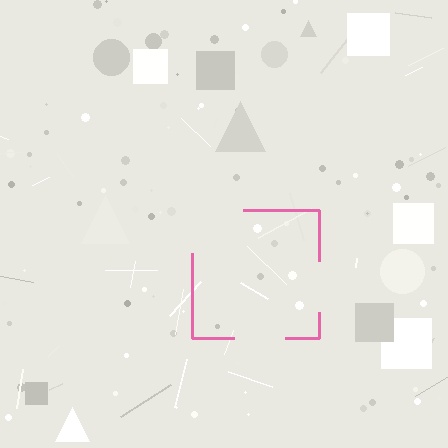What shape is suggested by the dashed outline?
The dashed outline suggests a square.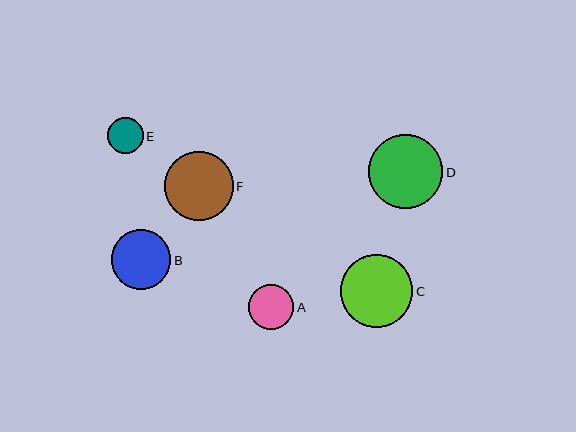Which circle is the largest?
Circle D is the largest with a size of approximately 74 pixels.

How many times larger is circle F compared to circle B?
Circle F is approximately 1.2 times the size of circle B.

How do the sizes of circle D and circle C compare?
Circle D and circle C are approximately the same size.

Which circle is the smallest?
Circle E is the smallest with a size of approximately 36 pixels.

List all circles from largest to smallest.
From largest to smallest: D, C, F, B, A, E.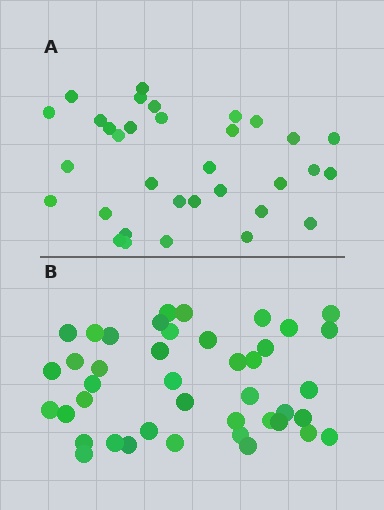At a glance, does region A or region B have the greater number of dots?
Region B (the bottom region) has more dots.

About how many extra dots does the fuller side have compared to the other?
Region B has roughly 8 or so more dots than region A.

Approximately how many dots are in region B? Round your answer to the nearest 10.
About 40 dots. (The exact count is 42, which rounds to 40.)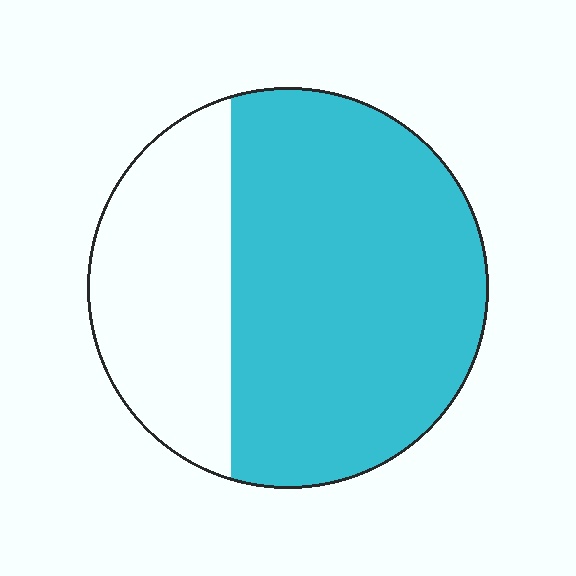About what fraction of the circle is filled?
About two thirds (2/3).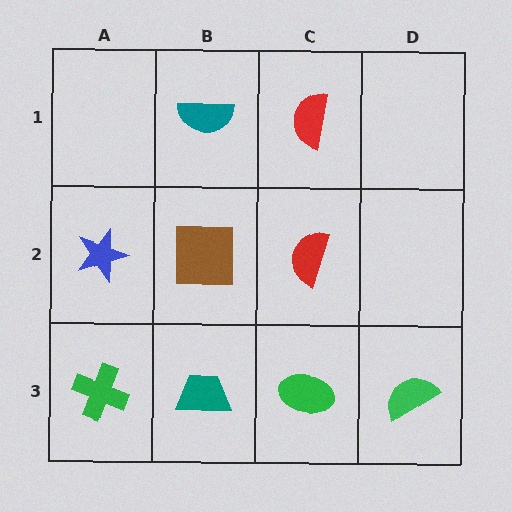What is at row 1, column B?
A teal semicircle.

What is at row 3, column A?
A green cross.